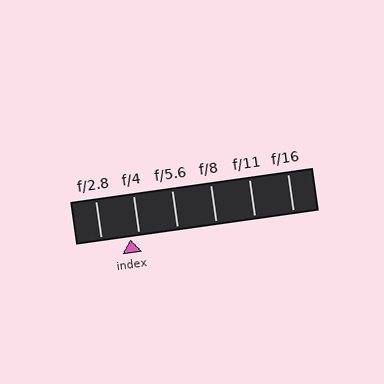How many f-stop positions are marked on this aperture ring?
There are 6 f-stop positions marked.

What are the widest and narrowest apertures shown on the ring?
The widest aperture shown is f/2.8 and the narrowest is f/16.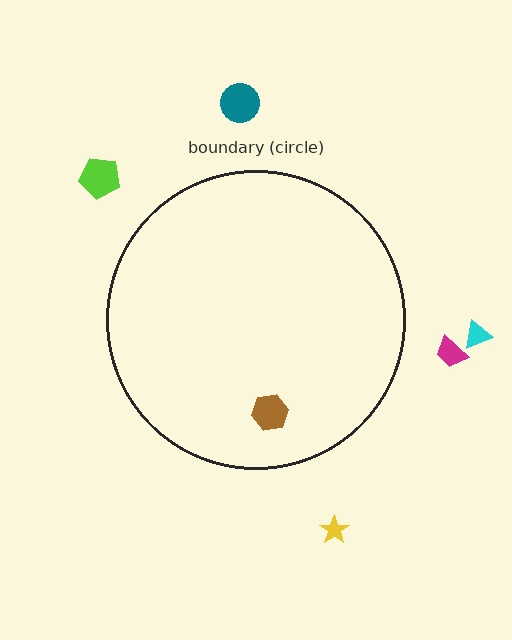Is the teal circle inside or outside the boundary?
Outside.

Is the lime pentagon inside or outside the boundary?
Outside.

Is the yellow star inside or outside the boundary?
Outside.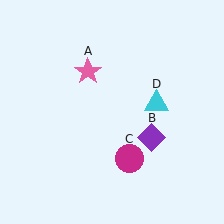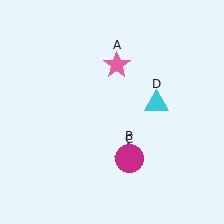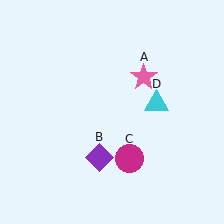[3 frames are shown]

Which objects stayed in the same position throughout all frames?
Magenta circle (object C) and cyan triangle (object D) remained stationary.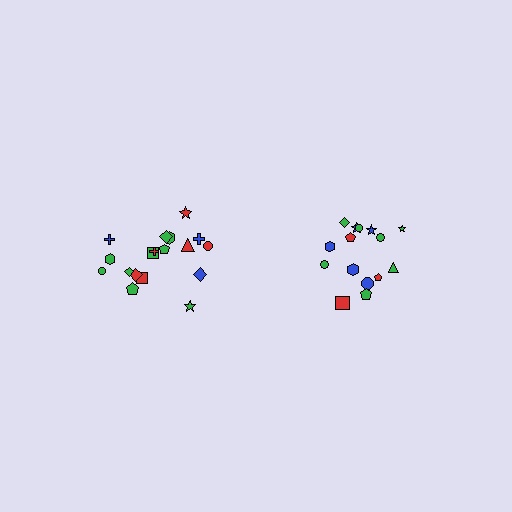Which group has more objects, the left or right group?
The left group.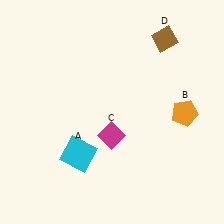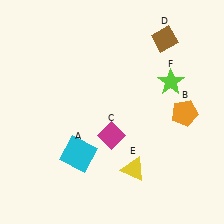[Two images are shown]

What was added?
A yellow triangle (E), a lime star (F) were added in Image 2.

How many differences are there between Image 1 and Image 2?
There are 2 differences between the two images.